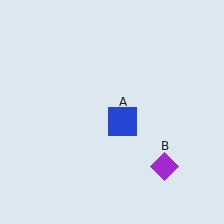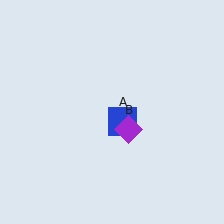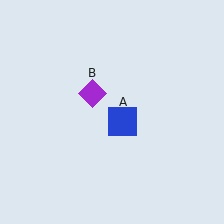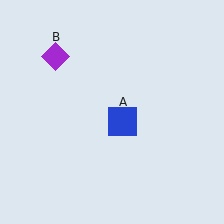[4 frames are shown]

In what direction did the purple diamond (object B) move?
The purple diamond (object B) moved up and to the left.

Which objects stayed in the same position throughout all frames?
Blue square (object A) remained stationary.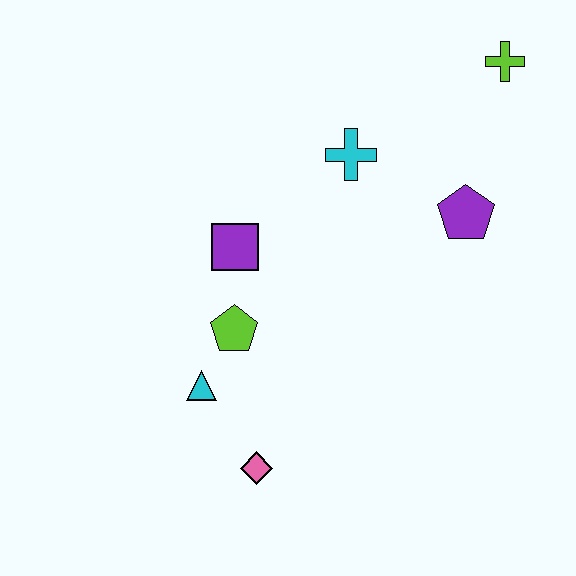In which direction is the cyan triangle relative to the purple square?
The cyan triangle is below the purple square.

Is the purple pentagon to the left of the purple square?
No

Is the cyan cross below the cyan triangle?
No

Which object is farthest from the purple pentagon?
The pink diamond is farthest from the purple pentagon.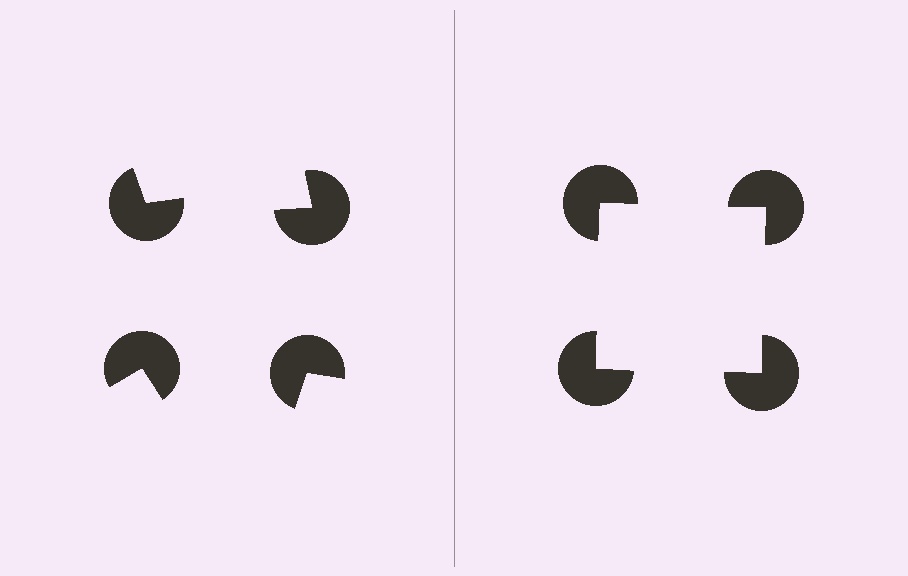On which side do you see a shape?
An illusory square appears on the right side. On the left side the wedge cuts are rotated, so no coherent shape forms.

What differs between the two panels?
The pac-man discs are positioned identically on both sides; only the wedge orientations differ. On the right they align to a square; on the left they are misaligned.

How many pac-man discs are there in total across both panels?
8 — 4 on each side.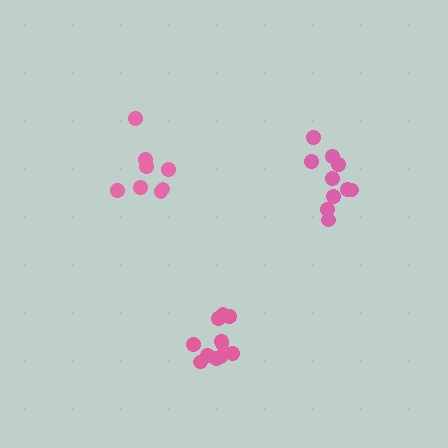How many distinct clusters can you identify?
There are 3 distinct clusters.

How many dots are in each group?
Group 1: 8 dots, Group 2: 11 dots, Group 3: 10 dots (29 total).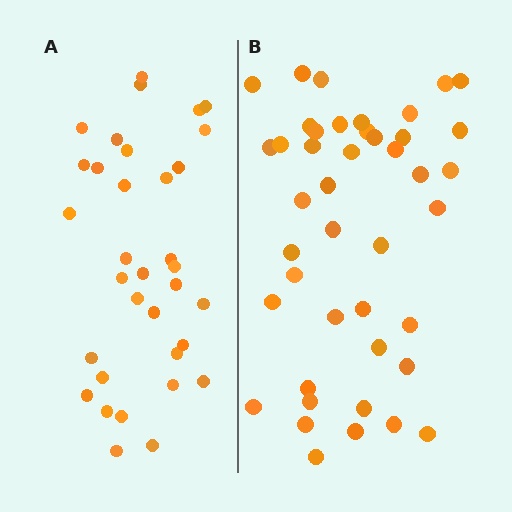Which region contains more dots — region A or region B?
Region B (the right region) has more dots.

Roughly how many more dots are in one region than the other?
Region B has roughly 8 or so more dots than region A.